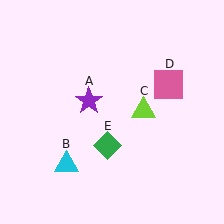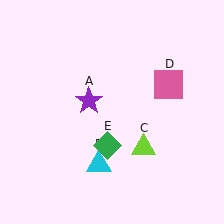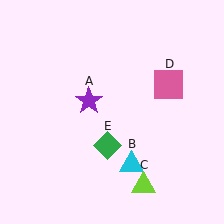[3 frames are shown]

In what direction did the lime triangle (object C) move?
The lime triangle (object C) moved down.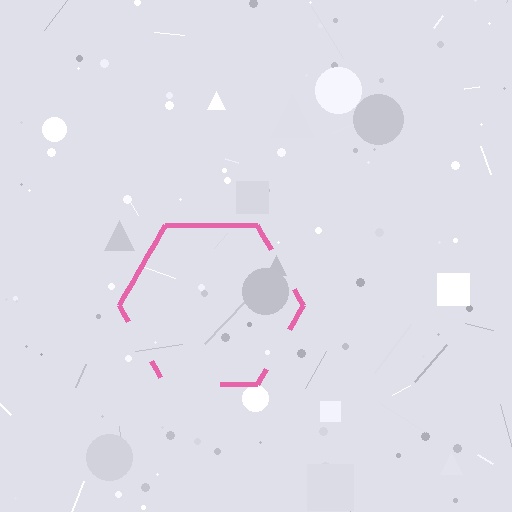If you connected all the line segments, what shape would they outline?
They would outline a hexagon.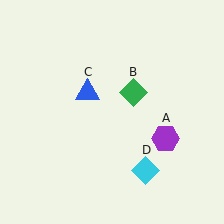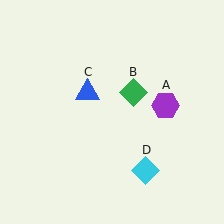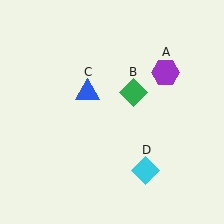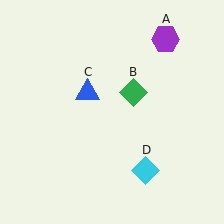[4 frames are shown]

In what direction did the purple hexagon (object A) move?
The purple hexagon (object A) moved up.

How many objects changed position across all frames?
1 object changed position: purple hexagon (object A).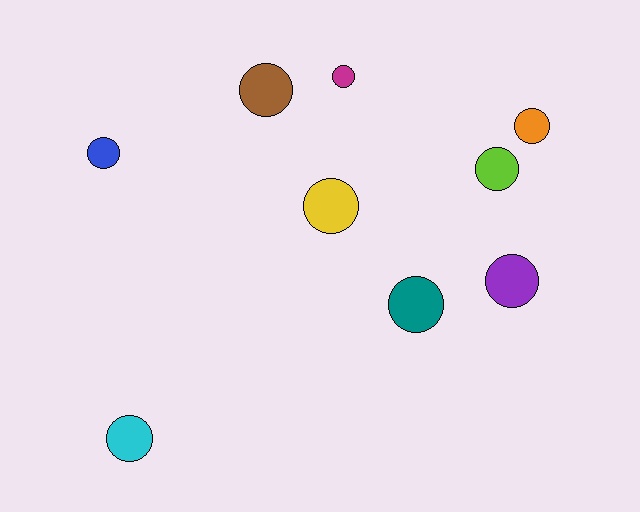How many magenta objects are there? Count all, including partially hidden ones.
There is 1 magenta object.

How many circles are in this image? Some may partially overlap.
There are 9 circles.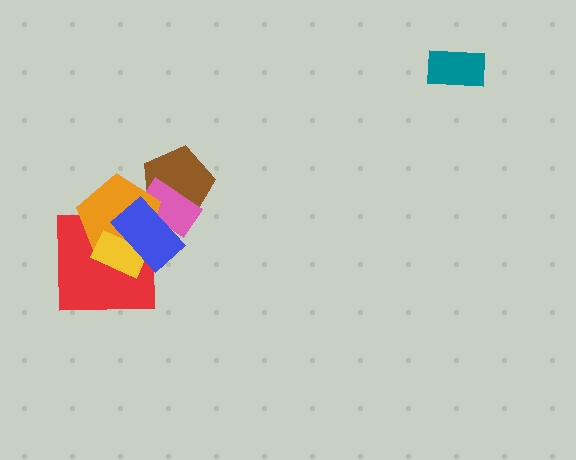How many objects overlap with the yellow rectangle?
3 objects overlap with the yellow rectangle.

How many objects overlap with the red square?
3 objects overlap with the red square.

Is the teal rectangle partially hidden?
No, no other shape covers it.